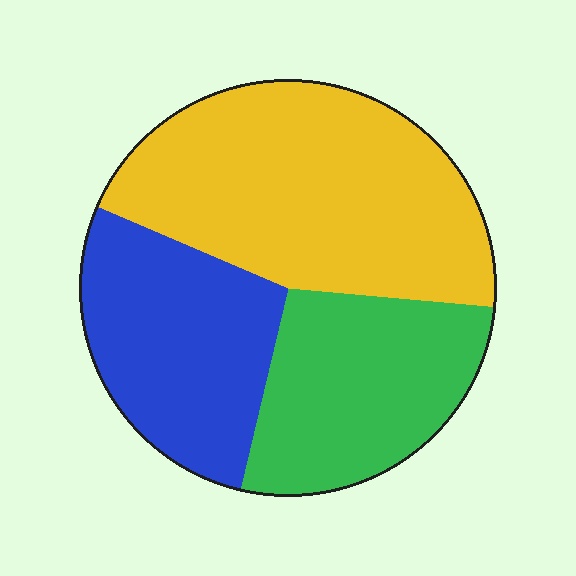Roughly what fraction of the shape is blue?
Blue covers about 30% of the shape.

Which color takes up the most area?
Yellow, at roughly 45%.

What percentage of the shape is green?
Green covers about 25% of the shape.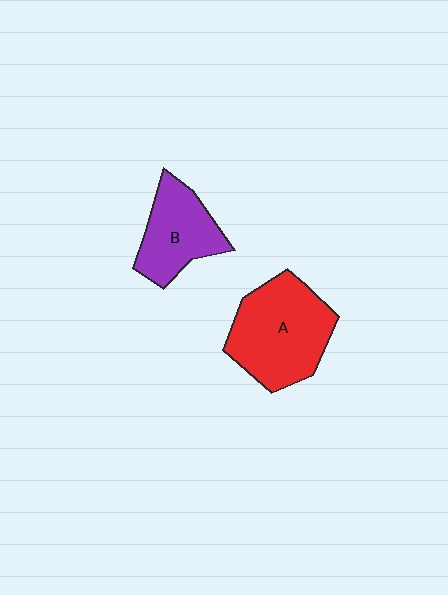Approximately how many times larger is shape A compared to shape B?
Approximately 1.5 times.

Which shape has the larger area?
Shape A (red).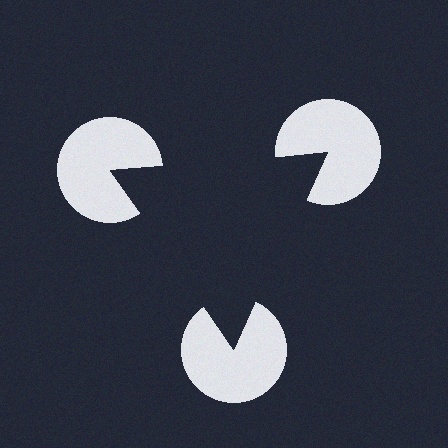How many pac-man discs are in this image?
There are 3 — one at each vertex of the illusory triangle.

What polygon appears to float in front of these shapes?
An illusory triangle — its edges are inferred from the aligned wedge cuts in the pac-man discs, not physically drawn.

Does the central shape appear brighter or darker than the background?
It typically appears slightly darker than the background, even though no actual brightness change is drawn.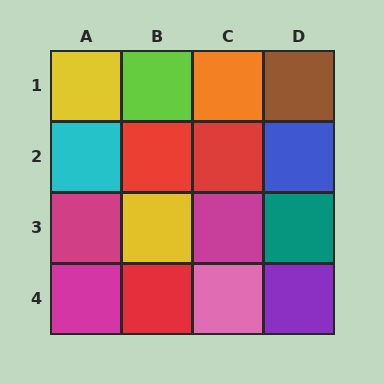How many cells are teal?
1 cell is teal.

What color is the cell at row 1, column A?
Yellow.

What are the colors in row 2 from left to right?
Cyan, red, red, blue.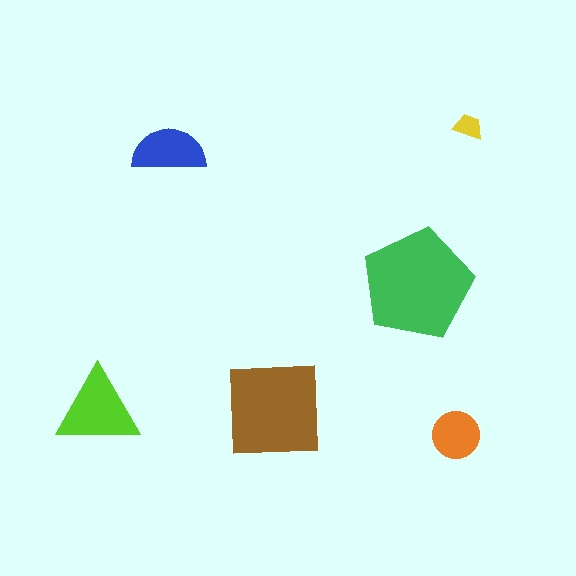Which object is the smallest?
The yellow trapezoid.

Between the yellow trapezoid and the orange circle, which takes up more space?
The orange circle.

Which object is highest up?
The yellow trapezoid is topmost.